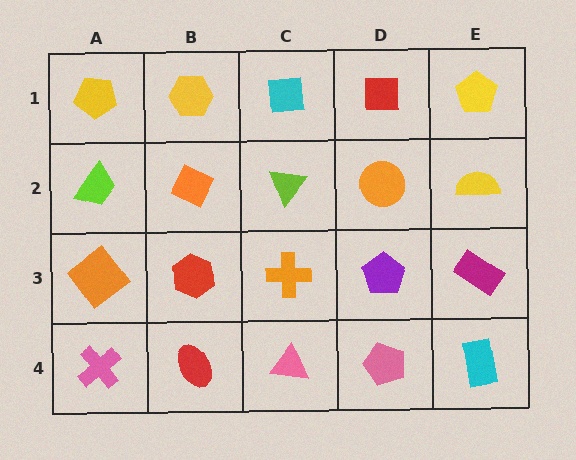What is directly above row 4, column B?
A red hexagon.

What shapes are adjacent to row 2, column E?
A yellow pentagon (row 1, column E), a magenta rectangle (row 3, column E), an orange circle (row 2, column D).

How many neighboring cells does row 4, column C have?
3.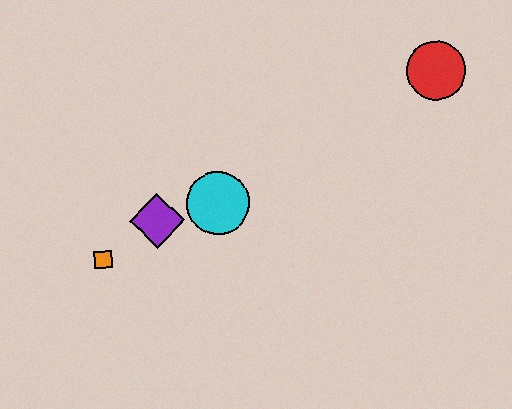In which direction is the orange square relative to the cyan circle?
The orange square is to the left of the cyan circle.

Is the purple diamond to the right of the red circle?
No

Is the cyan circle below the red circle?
Yes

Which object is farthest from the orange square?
The red circle is farthest from the orange square.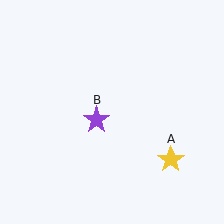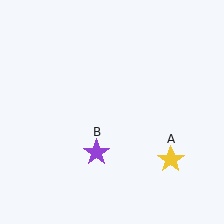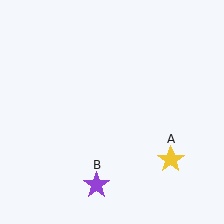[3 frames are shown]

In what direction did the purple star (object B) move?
The purple star (object B) moved down.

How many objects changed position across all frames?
1 object changed position: purple star (object B).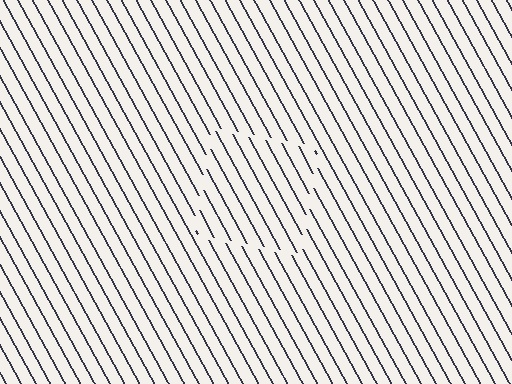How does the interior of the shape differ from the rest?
The interior of the shape contains the same grating, shifted by half a period — the contour is defined by the phase discontinuity where line-ends from the inner and outer gratings abut.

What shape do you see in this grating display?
An illusory square. The interior of the shape contains the same grating, shifted by half a period — the contour is defined by the phase discontinuity where line-ends from the inner and outer gratings abut.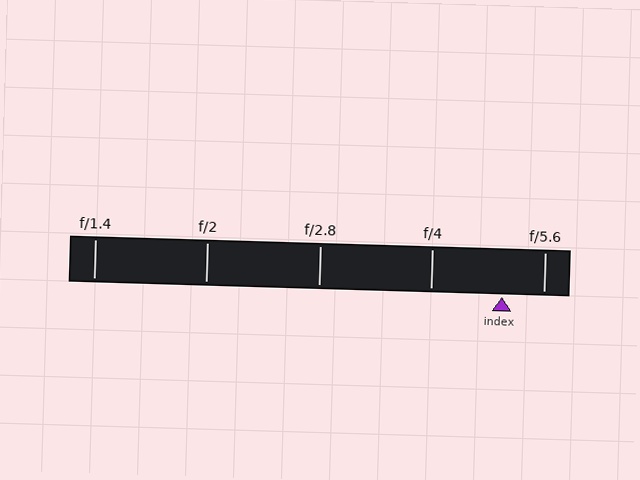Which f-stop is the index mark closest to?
The index mark is closest to f/5.6.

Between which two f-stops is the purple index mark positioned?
The index mark is between f/4 and f/5.6.